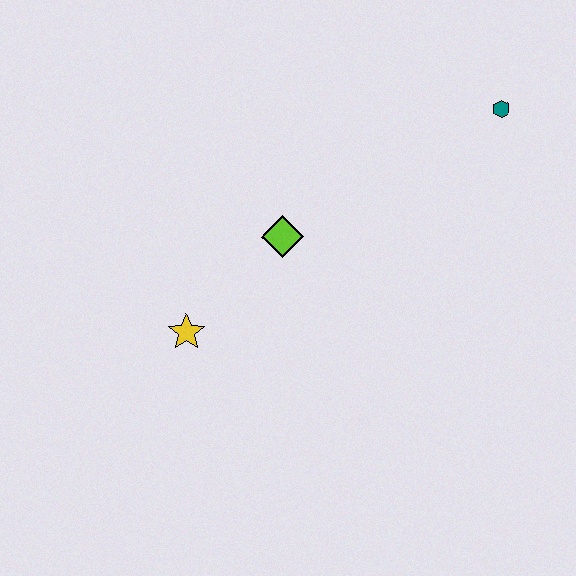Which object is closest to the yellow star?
The lime diamond is closest to the yellow star.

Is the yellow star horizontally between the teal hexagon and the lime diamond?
No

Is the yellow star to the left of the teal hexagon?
Yes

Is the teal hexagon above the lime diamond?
Yes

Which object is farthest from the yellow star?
The teal hexagon is farthest from the yellow star.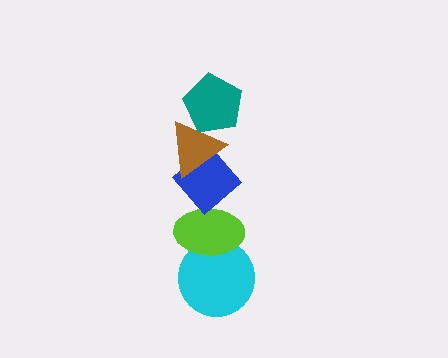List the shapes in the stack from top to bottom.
From top to bottom: the teal pentagon, the brown triangle, the blue diamond, the lime ellipse, the cyan circle.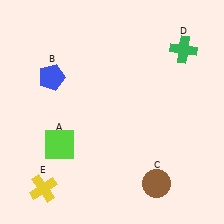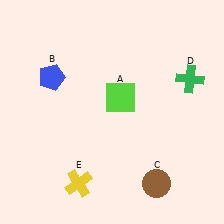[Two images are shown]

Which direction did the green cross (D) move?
The green cross (D) moved down.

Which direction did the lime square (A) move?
The lime square (A) moved right.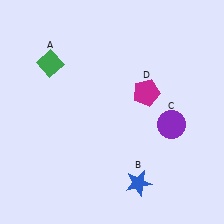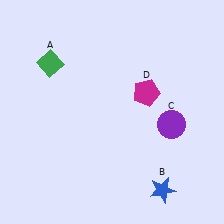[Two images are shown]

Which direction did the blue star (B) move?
The blue star (B) moved right.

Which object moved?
The blue star (B) moved right.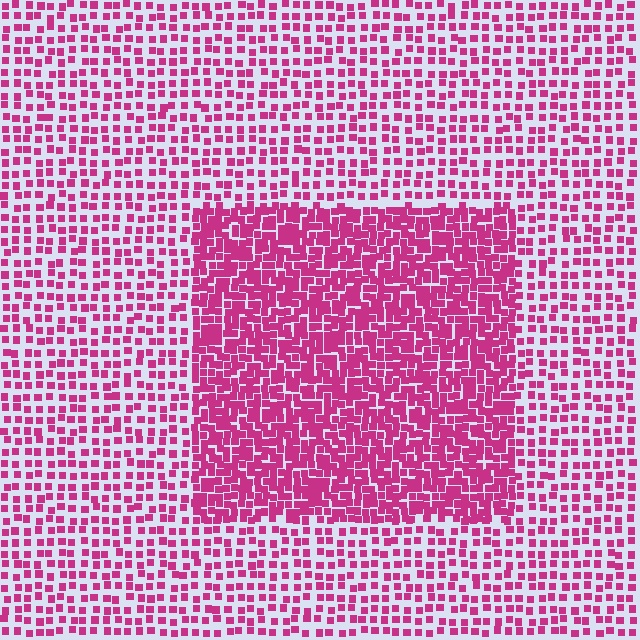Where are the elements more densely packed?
The elements are more densely packed inside the rectangle boundary.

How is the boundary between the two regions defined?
The boundary is defined by a change in element density (approximately 2.1x ratio). All elements are the same color, size, and shape.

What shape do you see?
I see a rectangle.